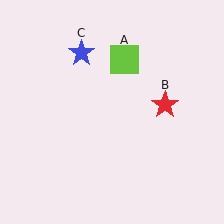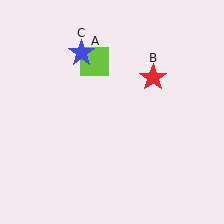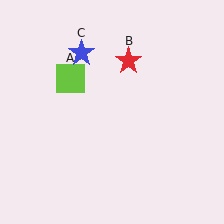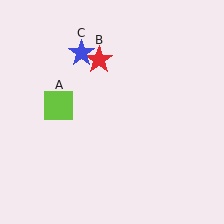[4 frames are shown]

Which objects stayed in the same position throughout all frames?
Blue star (object C) remained stationary.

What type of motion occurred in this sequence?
The lime square (object A), red star (object B) rotated counterclockwise around the center of the scene.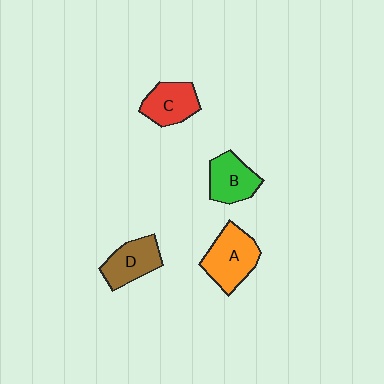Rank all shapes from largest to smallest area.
From largest to smallest: A (orange), D (brown), C (red), B (green).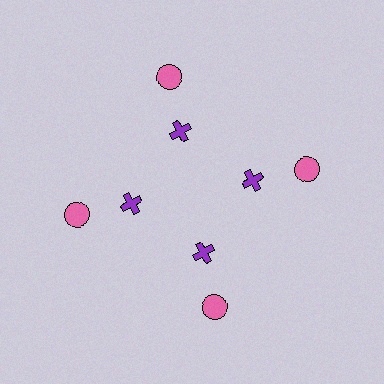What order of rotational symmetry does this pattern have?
This pattern has 4-fold rotational symmetry.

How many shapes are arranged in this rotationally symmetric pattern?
There are 8 shapes, arranged in 4 groups of 2.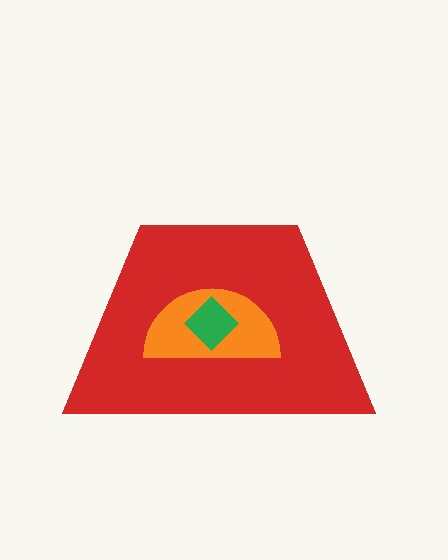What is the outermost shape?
The red trapezoid.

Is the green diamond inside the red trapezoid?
Yes.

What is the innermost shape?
The green diamond.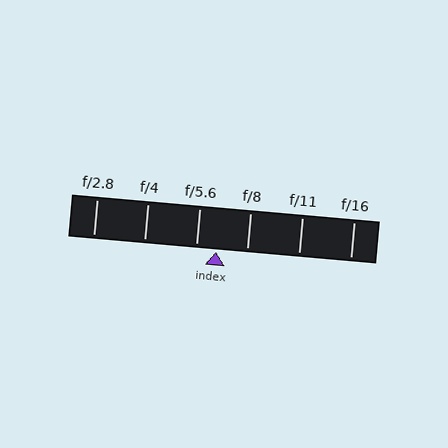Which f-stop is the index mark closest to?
The index mark is closest to f/5.6.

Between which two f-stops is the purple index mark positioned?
The index mark is between f/5.6 and f/8.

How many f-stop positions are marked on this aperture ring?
There are 6 f-stop positions marked.